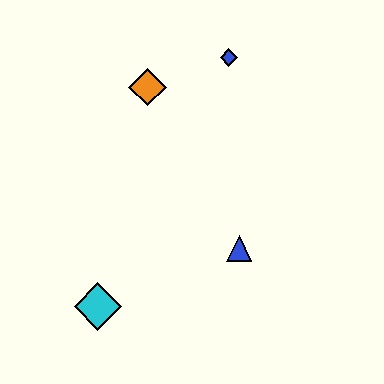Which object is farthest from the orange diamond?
The cyan diamond is farthest from the orange diamond.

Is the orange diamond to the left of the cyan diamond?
No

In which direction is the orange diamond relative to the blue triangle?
The orange diamond is above the blue triangle.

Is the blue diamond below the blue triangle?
No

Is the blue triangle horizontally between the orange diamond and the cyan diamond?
No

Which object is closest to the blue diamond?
The orange diamond is closest to the blue diamond.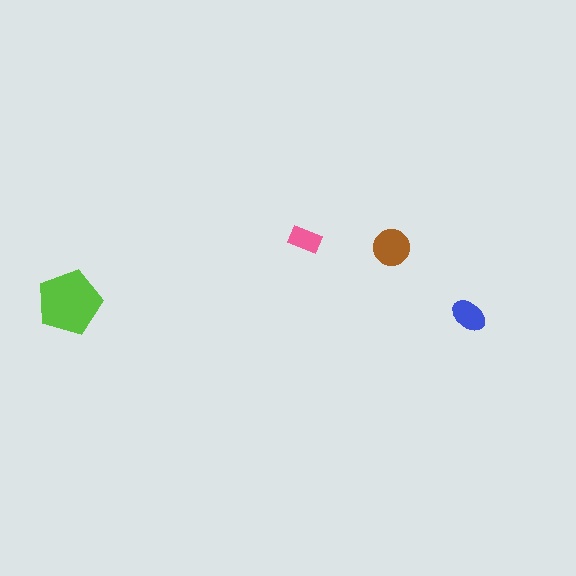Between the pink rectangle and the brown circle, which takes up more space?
The brown circle.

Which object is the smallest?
The pink rectangle.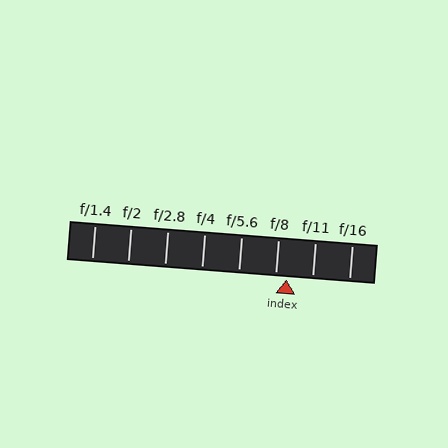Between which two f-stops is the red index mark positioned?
The index mark is between f/8 and f/11.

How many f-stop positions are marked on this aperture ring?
There are 8 f-stop positions marked.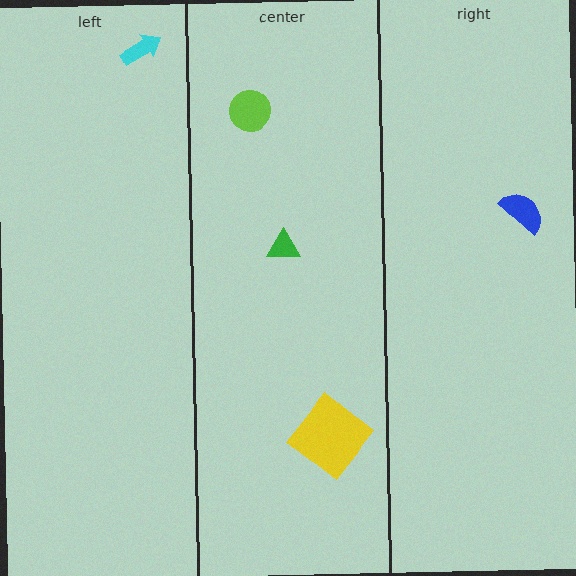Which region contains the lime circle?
The center region.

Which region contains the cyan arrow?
The left region.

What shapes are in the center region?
The lime circle, the green triangle, the yellow diamond.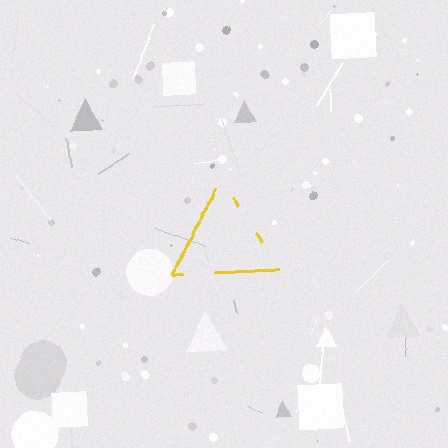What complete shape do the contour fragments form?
The contour fragments form a triangle.